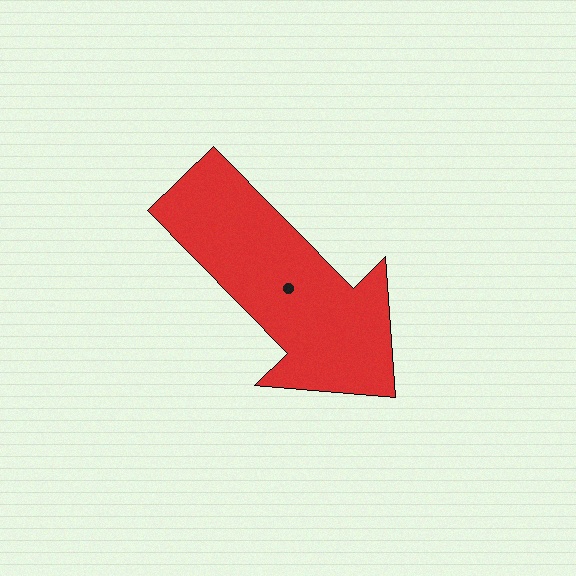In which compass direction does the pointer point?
Southeast.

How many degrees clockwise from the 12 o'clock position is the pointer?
Approximately 135 degrees.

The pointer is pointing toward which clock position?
Roughly 5 o'clock.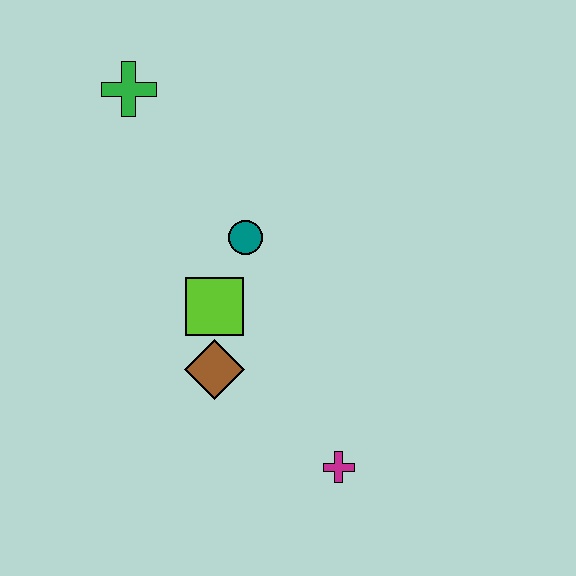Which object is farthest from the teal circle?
The magenta cross is farthest from the teal circle.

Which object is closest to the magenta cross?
The brown diamond is closest to the magenta cross.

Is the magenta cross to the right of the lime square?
Yes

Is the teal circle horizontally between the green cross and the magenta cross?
Yes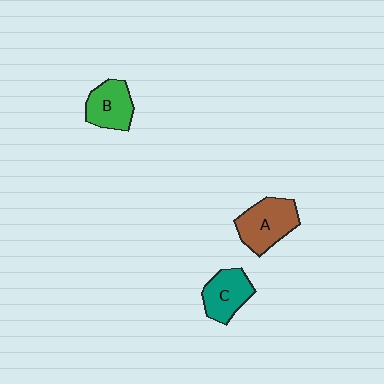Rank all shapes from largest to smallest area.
From largest to smallest: A (brown), C (teal), B (green).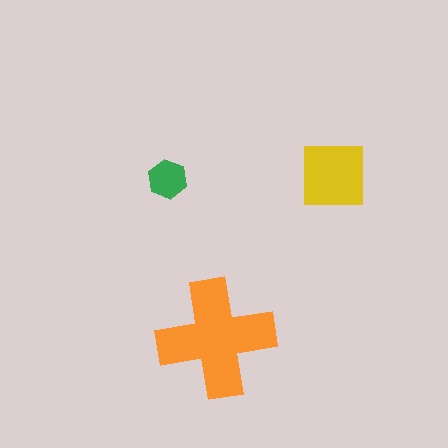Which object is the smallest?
The green hexagon.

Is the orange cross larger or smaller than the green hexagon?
Larger.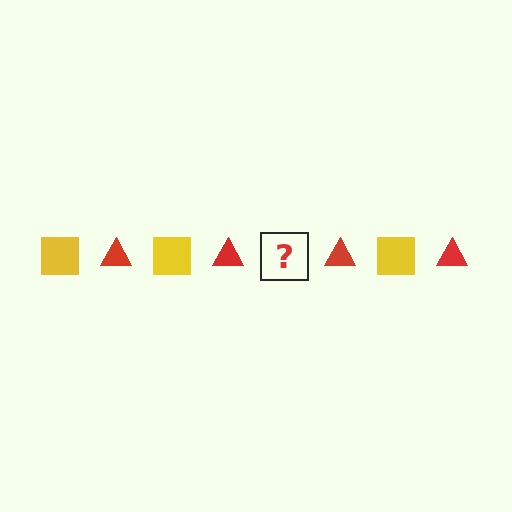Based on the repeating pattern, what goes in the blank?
The blank should be a yellow square.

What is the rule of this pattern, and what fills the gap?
The rule is that the pattern alternates between yellow square and red triangle. The gap should be filled with a yellow square.